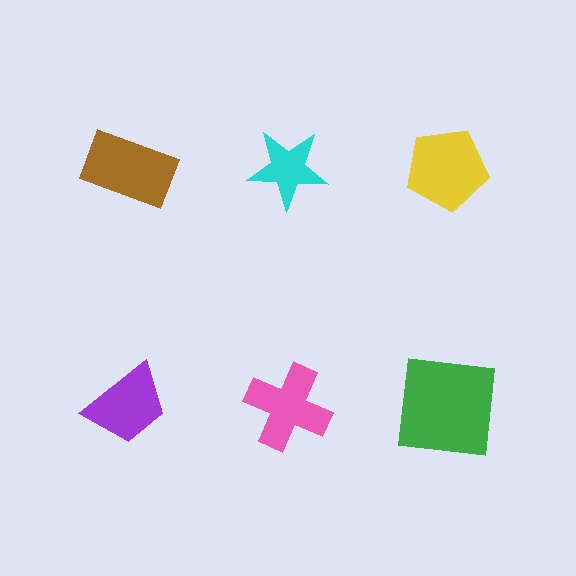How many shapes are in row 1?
3 shapes.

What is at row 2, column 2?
A pink cross.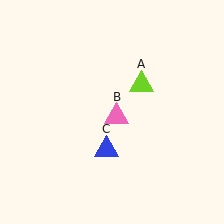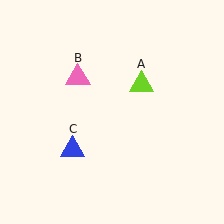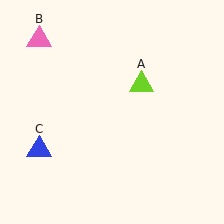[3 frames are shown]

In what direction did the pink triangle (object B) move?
The pink triangle (object B) moved up and to the left.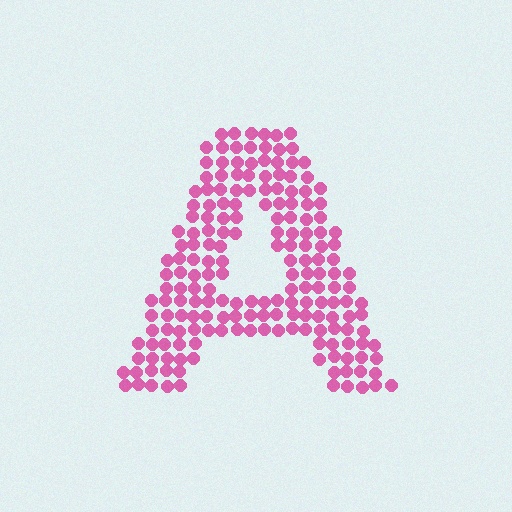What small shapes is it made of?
It is made of small circles.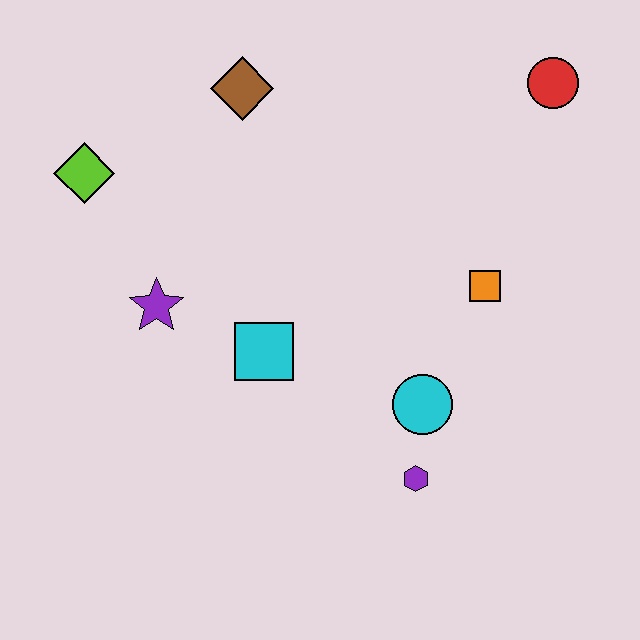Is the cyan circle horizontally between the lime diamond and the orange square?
Yes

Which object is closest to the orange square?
The cyan circle is closest to the orange square.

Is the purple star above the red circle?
No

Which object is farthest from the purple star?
The red circle is farthest from the purple star.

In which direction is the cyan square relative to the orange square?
The cyan square is to the left of the orange square.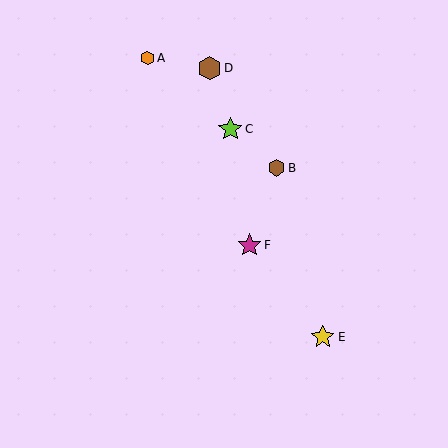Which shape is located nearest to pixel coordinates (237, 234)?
The magenta star (labeled F) at (249, 245) is nearest to that location.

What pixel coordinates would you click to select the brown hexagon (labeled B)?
Click at (277, 168) to select the brown hexagon B.